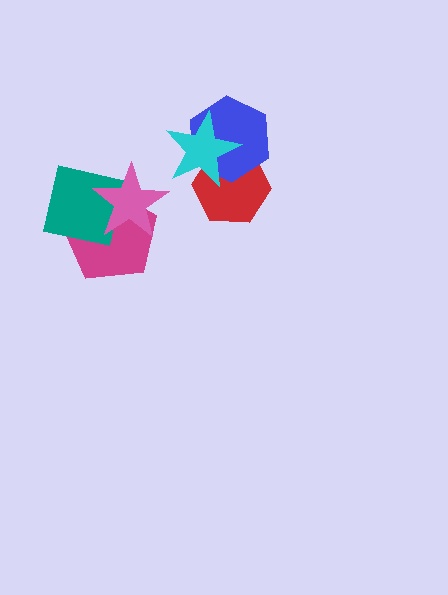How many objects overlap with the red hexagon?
2 objects overlap with the red hexagon.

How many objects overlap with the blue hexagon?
2 objects overlap with the blue hexagon.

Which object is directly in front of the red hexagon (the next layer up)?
The blue hexagon is directly in front of the red hexagon.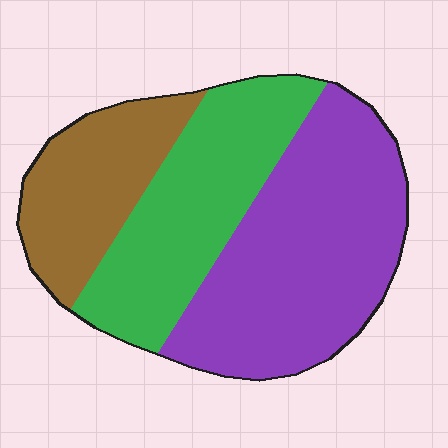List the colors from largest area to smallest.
From largest to smallest: purple, green, brown.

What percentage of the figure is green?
Green covers 32% of the figure.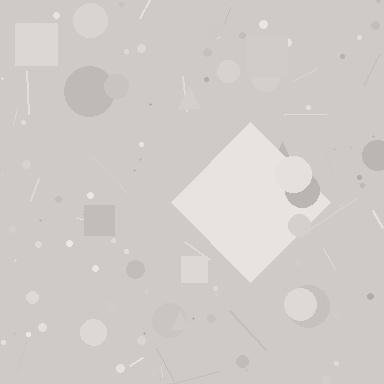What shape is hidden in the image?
A diamond is hidden in the image.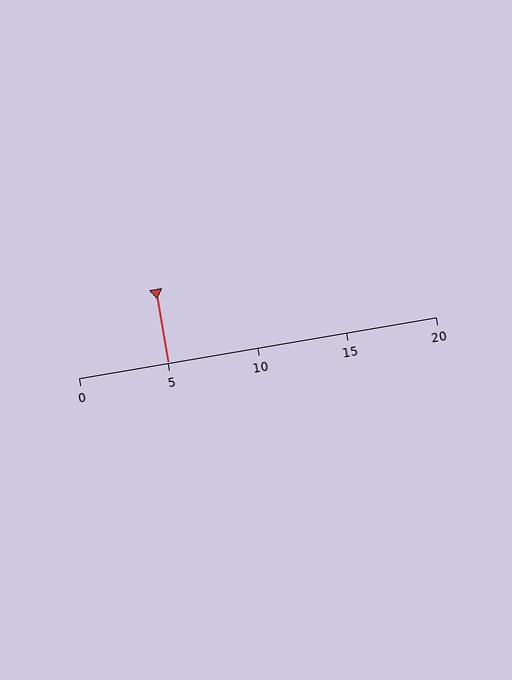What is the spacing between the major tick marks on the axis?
The major ticks are spaced 5 apart.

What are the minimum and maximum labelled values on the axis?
The axis runs from 0 to 20.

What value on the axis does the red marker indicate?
The marker indicates approximately 5.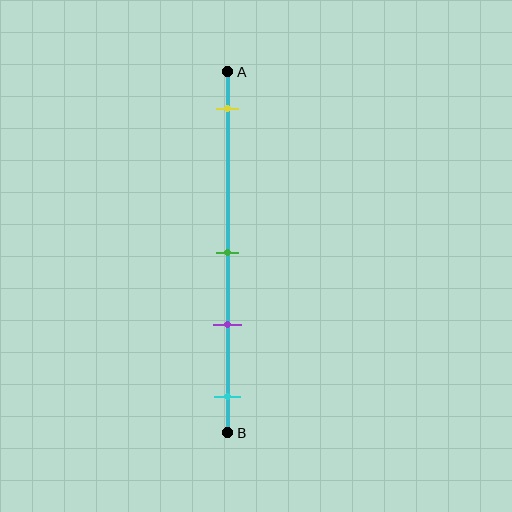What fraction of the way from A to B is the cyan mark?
The cyan mark is approximately 90% (0.9) of the way from A to B.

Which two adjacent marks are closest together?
The green and purple marks are the closest adjacent pair.